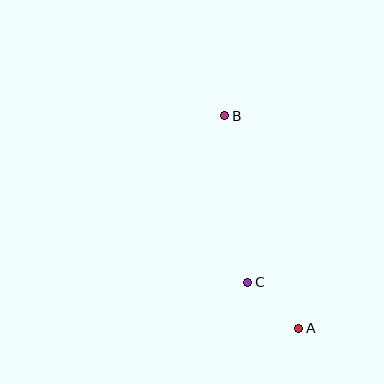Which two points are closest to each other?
Points A and C are closest to each other.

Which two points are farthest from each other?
Points A and B are farthest from each other.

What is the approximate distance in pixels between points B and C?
The distance between B and C is approximately 168 pixels.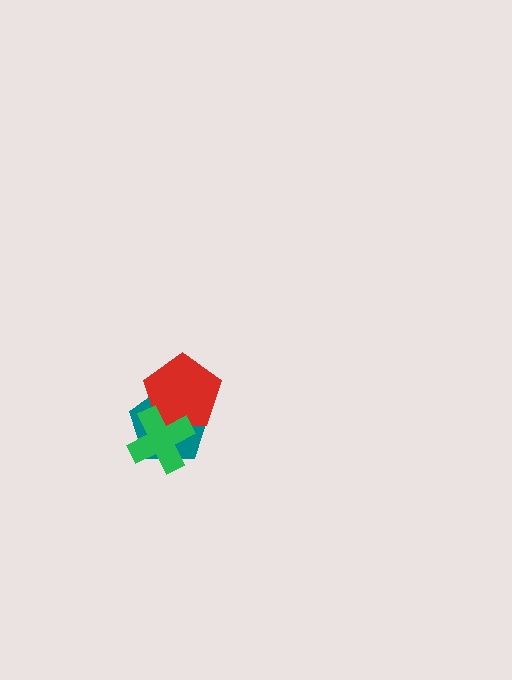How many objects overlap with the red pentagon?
2 objects overlap with the red pentagon.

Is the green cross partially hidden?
No, no other shape covers it.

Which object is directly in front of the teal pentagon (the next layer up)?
The red pentagon is directly in front of the teal pentagon.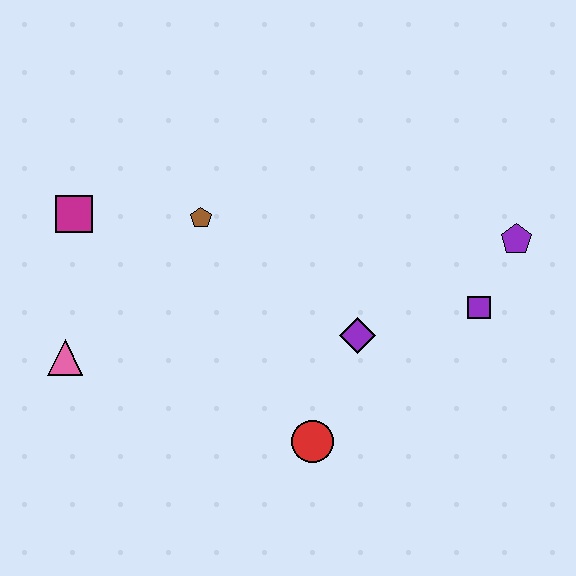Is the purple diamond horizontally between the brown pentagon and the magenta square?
No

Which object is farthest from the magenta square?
The purple pentagon is farthest from the magenta square.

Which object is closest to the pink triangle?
The magenta square is closest to the pink triangle.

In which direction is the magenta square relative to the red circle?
The magenta square is to the left of the red circle.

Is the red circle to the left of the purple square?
Yes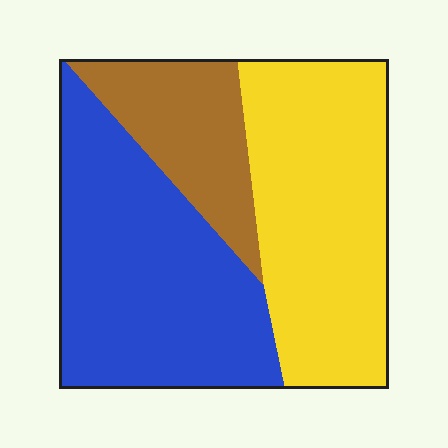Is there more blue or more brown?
Blue.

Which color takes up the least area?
Brown, at roughly 20%.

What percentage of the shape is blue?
Blue covers 42% of the shape.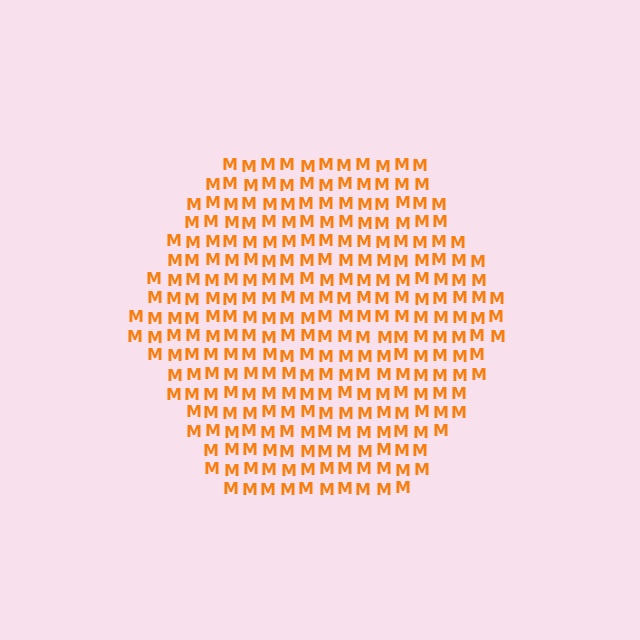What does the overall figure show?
The overall figure shows a hexagon.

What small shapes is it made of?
It is made of small letter M's.